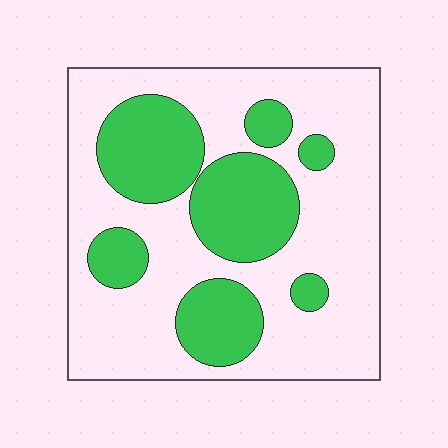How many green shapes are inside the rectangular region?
7.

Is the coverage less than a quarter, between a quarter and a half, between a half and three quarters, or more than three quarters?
Between a quarter and a half.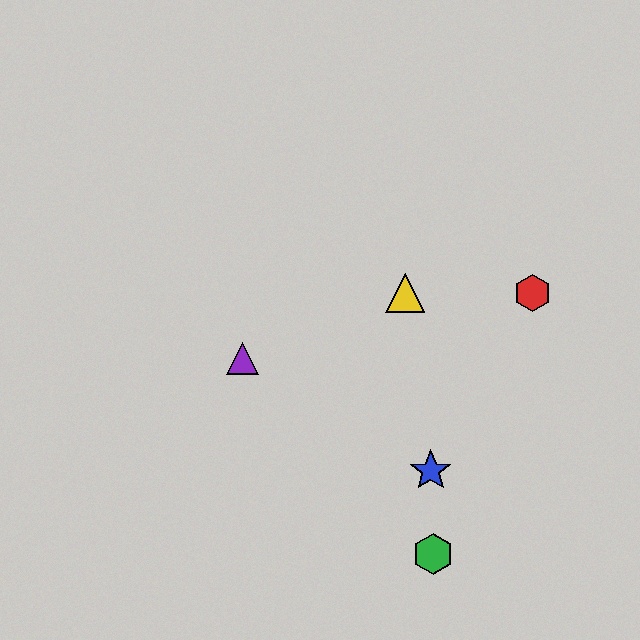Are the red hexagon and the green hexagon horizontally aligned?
No, the red hexagon is at y≈293 and the green hexagon is at y≈554.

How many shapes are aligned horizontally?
2 shapes (the red hexagon, the yellow triangle) are aligned horizontally.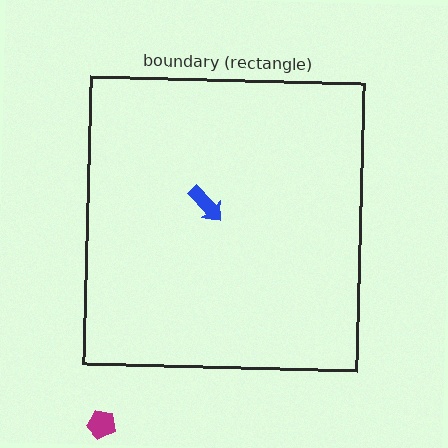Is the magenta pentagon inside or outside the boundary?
Outside.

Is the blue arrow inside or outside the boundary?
Inside.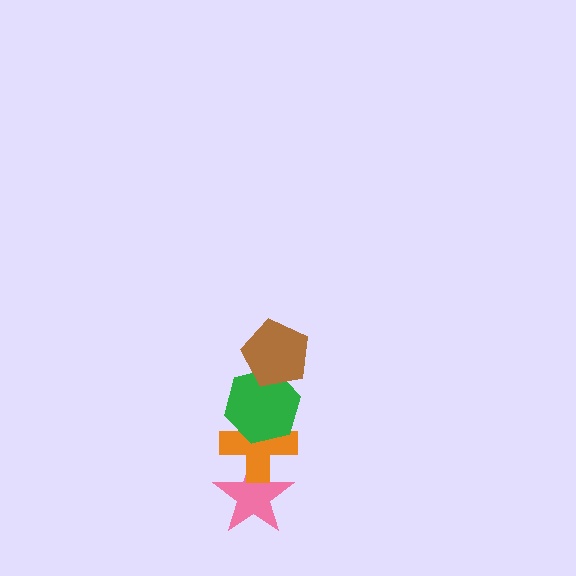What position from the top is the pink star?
The pink star is 4th from the top.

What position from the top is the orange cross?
The orange cross is 3rd from the top.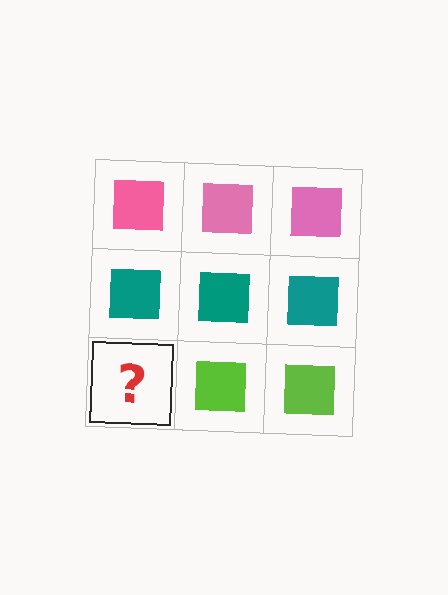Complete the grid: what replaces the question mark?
The question mark should be replaced with a lime square.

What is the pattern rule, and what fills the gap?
The rule is that each row has a consistent color. The gap should be filled with a lime square.